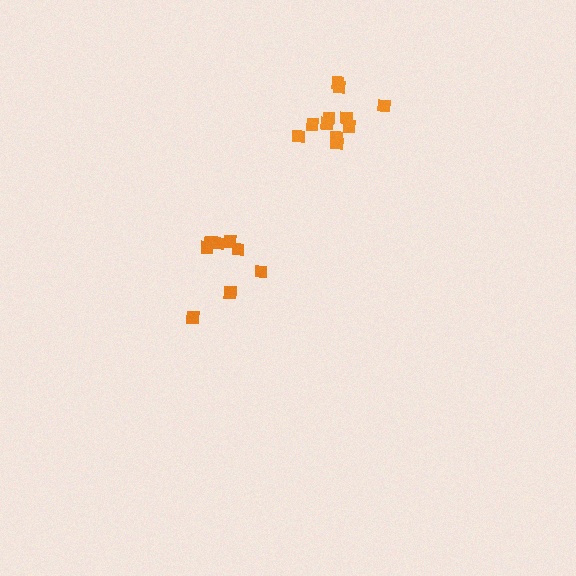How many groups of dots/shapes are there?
There are 2 groups.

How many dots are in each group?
Group 1: 11 dots, Group 2: 8 dots (19 total).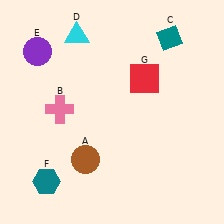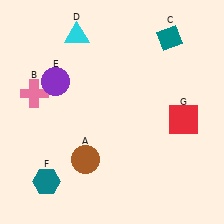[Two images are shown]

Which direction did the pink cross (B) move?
The pink cross (B) moved left.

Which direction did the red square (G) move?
The red square (G) moved down.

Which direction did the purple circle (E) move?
The purple circle (E) moved down.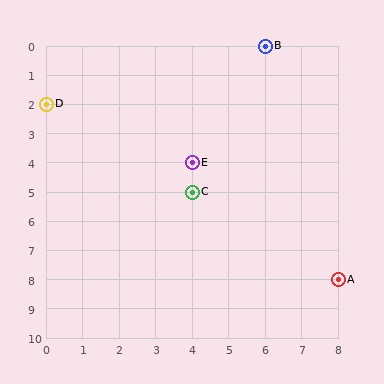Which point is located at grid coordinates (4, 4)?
Point E is at (4, 4).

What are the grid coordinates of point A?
Point A is at grid coordinates (8, 8).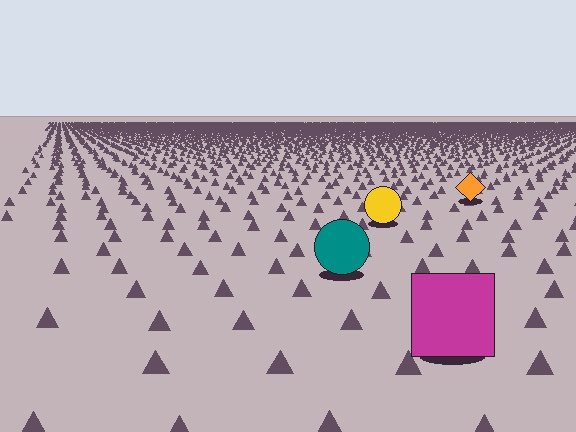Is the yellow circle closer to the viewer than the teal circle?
No. The teal circle is closer — you can tell from the texture gradient: the ground texture is coarser near it.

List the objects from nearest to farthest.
From nearest to farthest: the magenta square, the teal circle, the yellow circle, the orange diamond.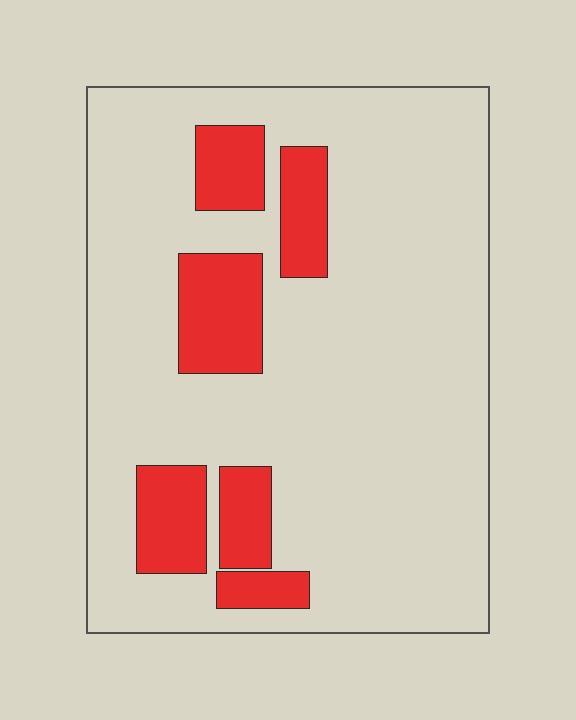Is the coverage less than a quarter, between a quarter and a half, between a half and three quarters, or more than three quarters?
Less than a quarter.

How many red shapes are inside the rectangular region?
6.